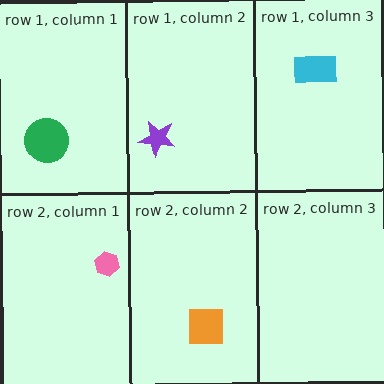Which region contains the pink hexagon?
The row 2, column 1 region.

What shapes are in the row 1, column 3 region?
The cyan rectangle.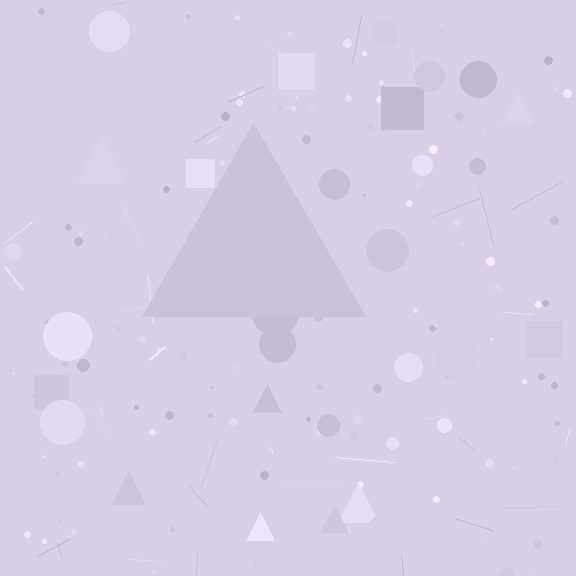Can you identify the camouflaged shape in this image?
The camouflaged shape is a triangle.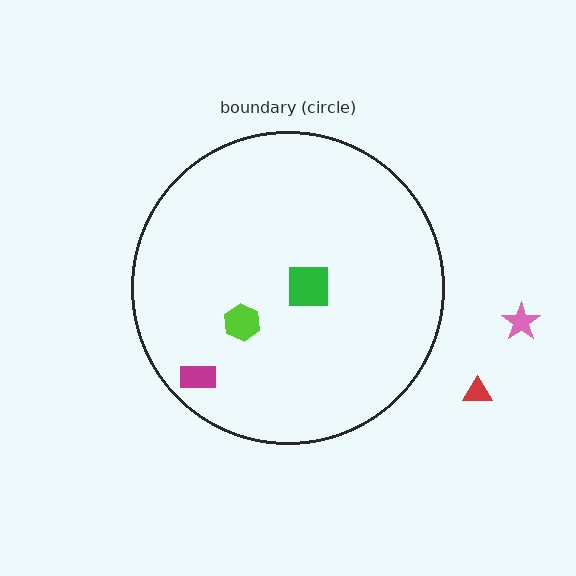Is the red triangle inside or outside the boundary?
Outside.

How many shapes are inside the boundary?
3 inside, 2 outside.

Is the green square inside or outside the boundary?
Inside.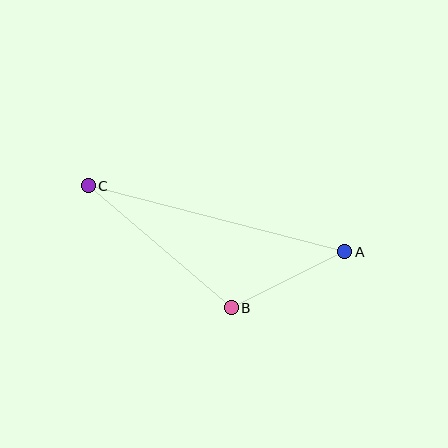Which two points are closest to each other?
Points A and B are closest to each other.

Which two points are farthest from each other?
Points A and C are farthest from each other.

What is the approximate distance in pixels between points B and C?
The distance between B and C is approximately 188 pixels.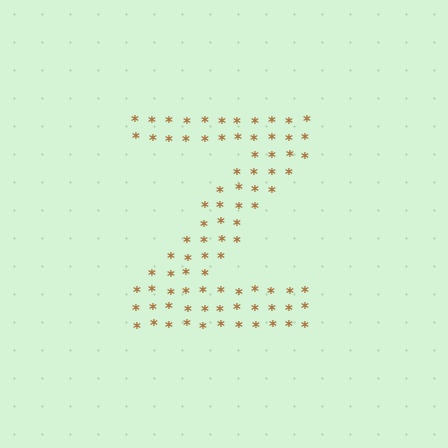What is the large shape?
The large shape is the letter Z.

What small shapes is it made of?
It is made of small asterisks.